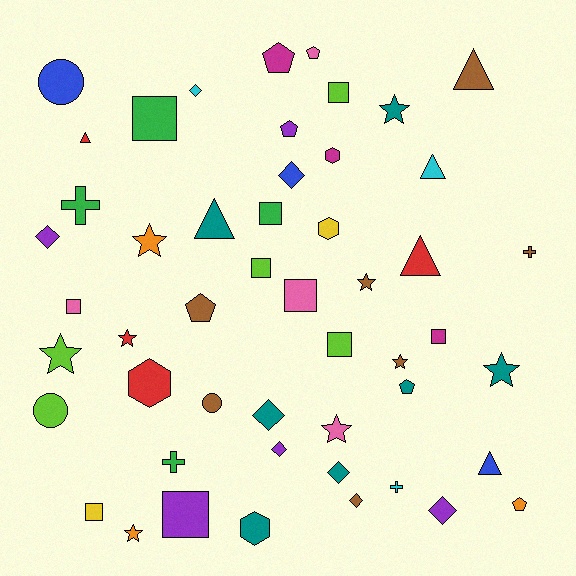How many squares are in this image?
There are 10 squares.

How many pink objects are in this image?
There are 4 pink objects.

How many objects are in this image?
There are 50 objects.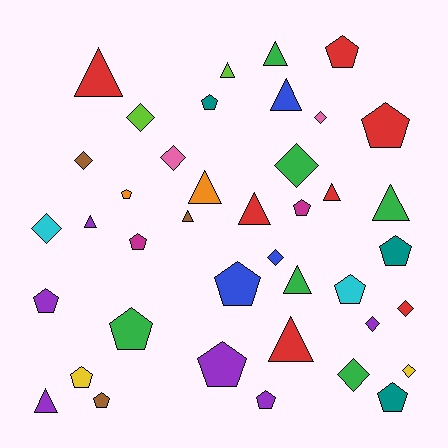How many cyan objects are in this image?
There are 2 cyan objects.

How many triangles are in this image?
There are 13 triangles.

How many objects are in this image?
There are 40 objects.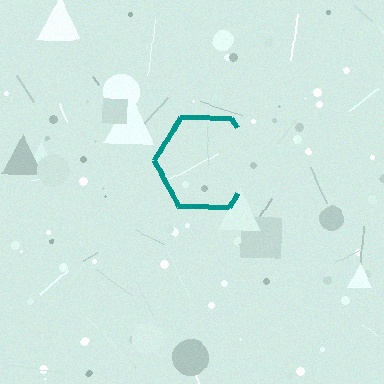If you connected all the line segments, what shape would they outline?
They would outline a hexagon.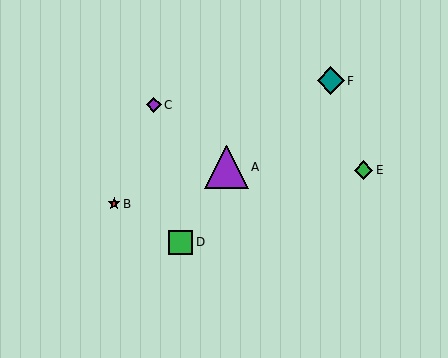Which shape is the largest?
The purple triangle (labeled A) is the largest.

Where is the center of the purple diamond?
The center of the purple diamond is at (154, 105).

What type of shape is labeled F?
Shape F is a teal diamond.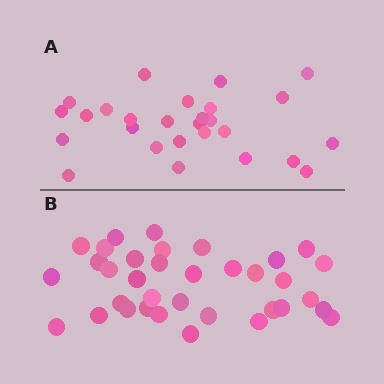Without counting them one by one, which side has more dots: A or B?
Region B (the bottom region) has more dots.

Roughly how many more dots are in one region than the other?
Region B has roughly 8 or so more dots than region A.